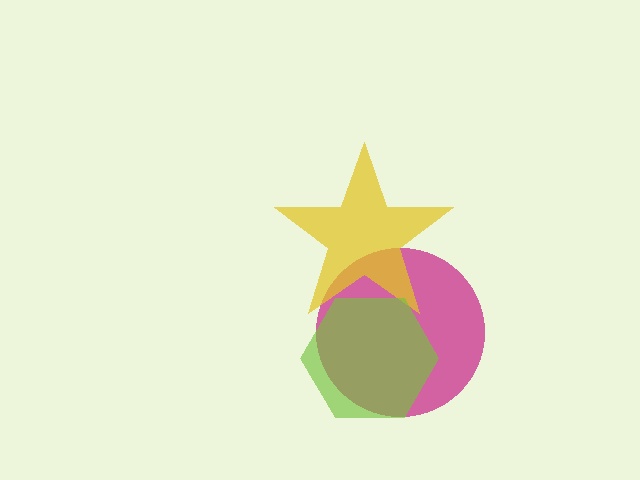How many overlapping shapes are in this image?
There are 3 overlapping shapes in the image.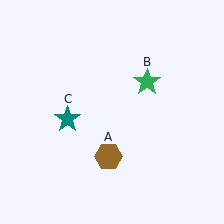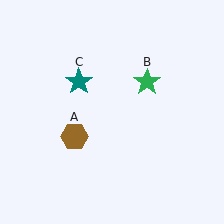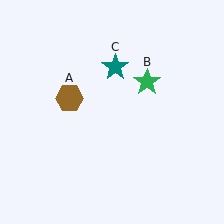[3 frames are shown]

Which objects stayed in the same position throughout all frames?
Green star (object B) remained stationary.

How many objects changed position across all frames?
2 objects changed position: brown hexagon (object A), teal star (object C).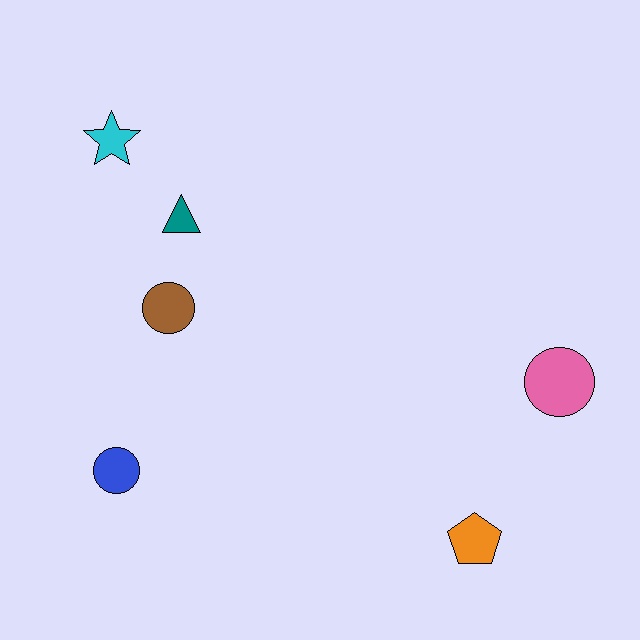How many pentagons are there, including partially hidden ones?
There is 1 pentagon.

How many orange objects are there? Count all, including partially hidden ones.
There is 1 orange object.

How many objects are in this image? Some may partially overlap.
There are 6 objects.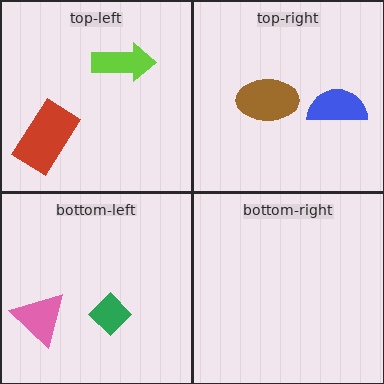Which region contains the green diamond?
The bottom-left region.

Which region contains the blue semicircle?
The top-right region.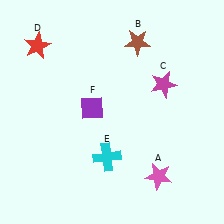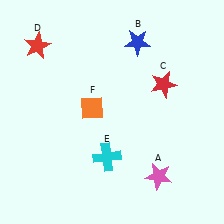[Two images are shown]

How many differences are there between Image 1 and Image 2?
There are 3 differences between the two images.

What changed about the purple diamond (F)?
In Image 1, F is purple. In Image 2, it changed to orange.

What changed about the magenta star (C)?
In Image 1, C is magenta. In Image 2, it changed to red.